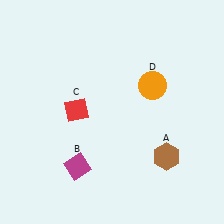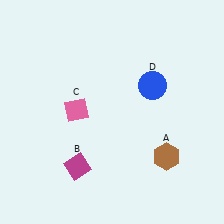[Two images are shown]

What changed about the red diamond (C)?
In Image 1, C is red. In Image 2, it changed to pink.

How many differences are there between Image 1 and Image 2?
There are 2 differences between the two images.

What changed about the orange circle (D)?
In Image 1, D is orange. In Image 2, it changed to blue.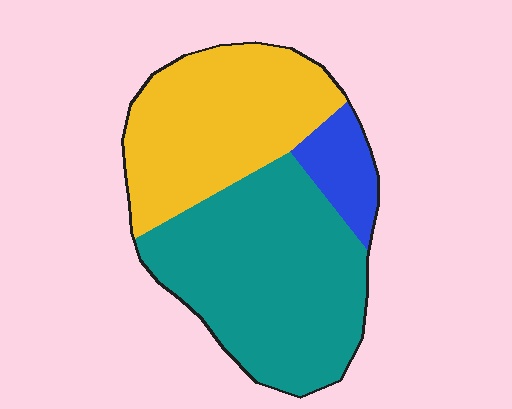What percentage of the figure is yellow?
Yellow covers around 40% of the figure.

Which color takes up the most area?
Teal, at roughly 50%.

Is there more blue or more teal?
Teal.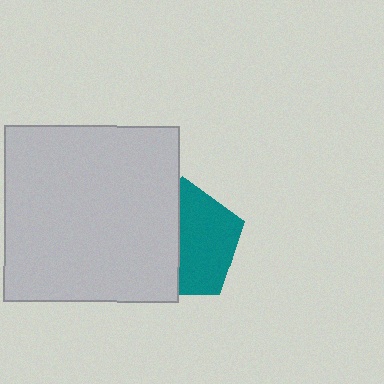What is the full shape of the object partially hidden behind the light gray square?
The partially hidden object is a teal pentagon.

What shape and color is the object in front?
The object in front is a light gray square.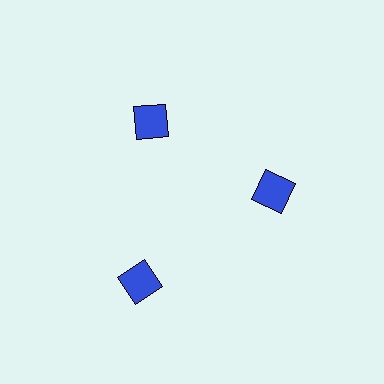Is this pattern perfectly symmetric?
No. The 3 blue squares are arranged in a ring, but one element near the 7 o'clock position is pushed outward from the center, breaking the 3-fold rotational symmetry.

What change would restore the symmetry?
The symmetry would be restored by moving it inward, back onto the ring so that all 3 squares sit at equal angles and equal distance from the center.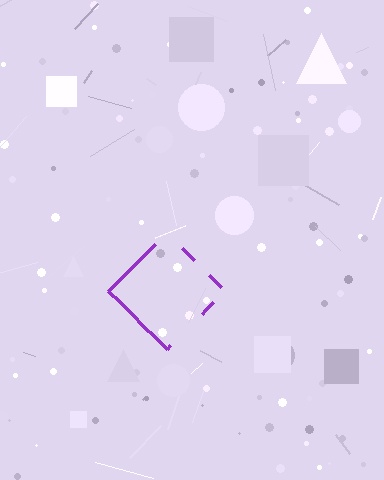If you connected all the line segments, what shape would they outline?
They would outline a diamond.